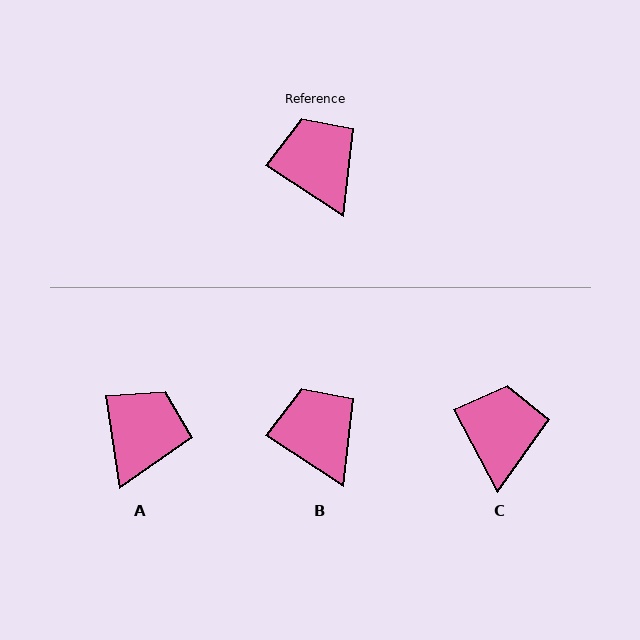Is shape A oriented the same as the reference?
No, it is off by about 49 degrees.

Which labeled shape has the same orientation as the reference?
B.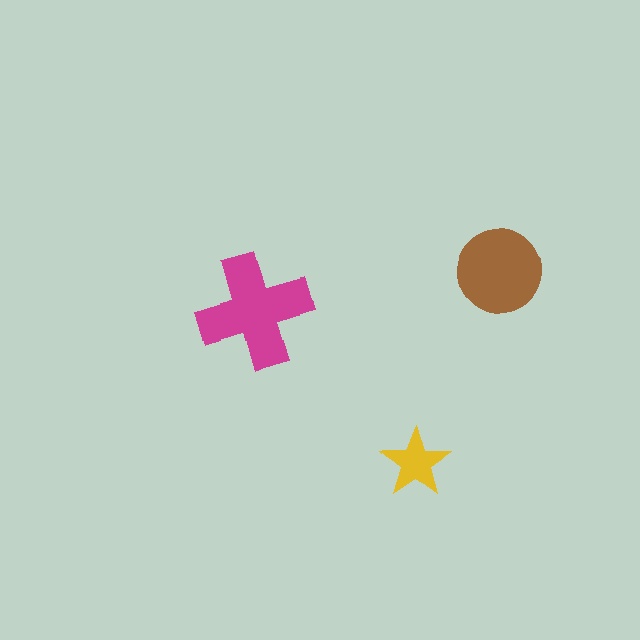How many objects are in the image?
There are 3 objects in the image.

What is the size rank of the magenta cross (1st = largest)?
1st.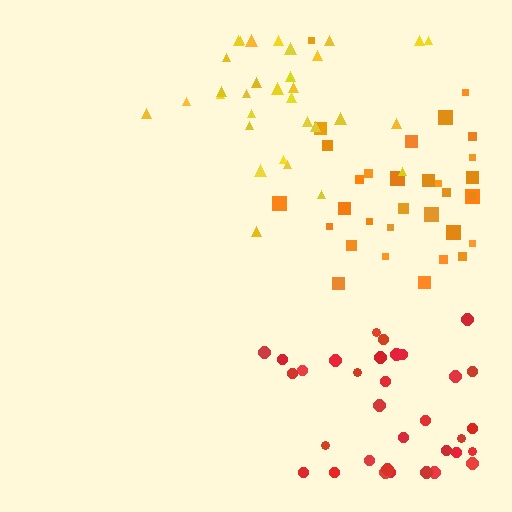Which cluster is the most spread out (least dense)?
Orange.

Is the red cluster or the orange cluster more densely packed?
Red.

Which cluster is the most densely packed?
Red.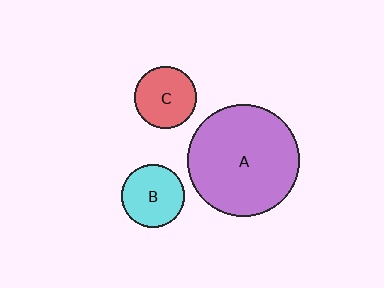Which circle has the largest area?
Circle A (purple).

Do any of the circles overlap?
No, none of the circles overlap.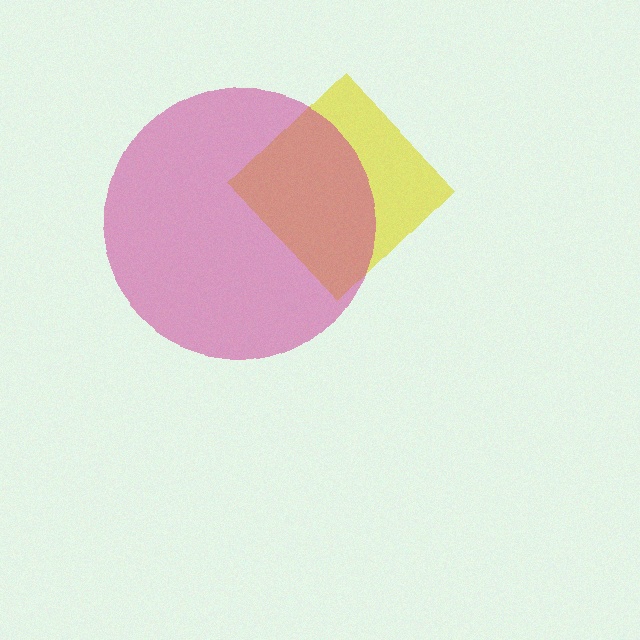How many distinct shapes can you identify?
There are 2 distinct shapes: a yellow diamond, a magenta circle.